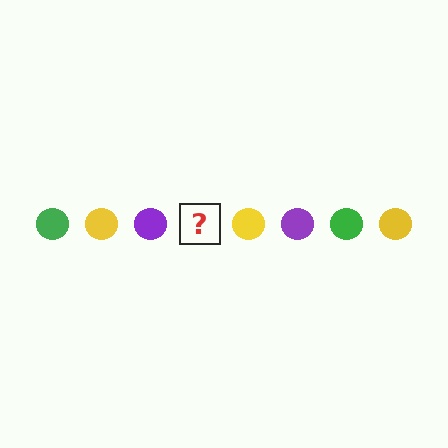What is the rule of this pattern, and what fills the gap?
The rule is that the pattern cycles through green, yellow, purple circles. The gap should be filled with a green circle.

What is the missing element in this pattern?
The missing element is a green circle.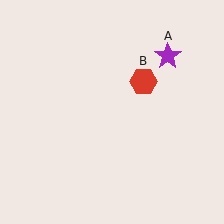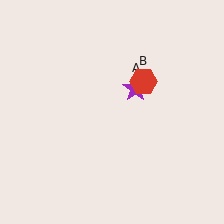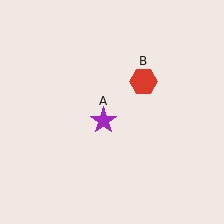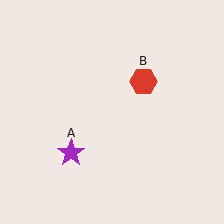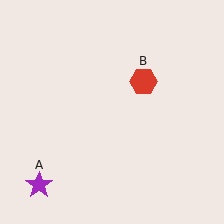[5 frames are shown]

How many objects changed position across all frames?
1 object changed position: purple star (object A).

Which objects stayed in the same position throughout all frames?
Red hexagon (object B) remained stationary.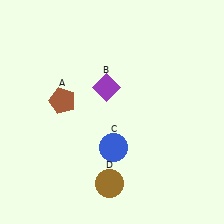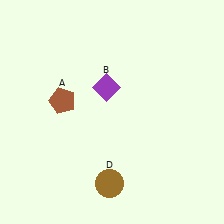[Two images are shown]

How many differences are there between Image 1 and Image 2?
There is 1 difference between the two images.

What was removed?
The blue circle (C) was removed in Image 2.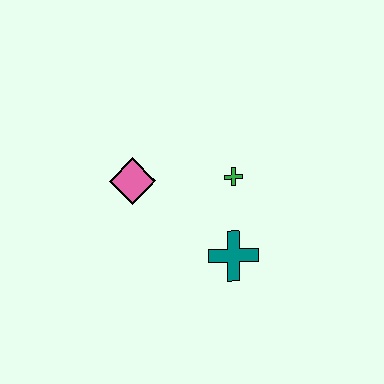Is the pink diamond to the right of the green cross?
No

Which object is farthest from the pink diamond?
The teal cross is farthest from the pink diamond.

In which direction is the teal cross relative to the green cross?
The teal cross is below the green cross.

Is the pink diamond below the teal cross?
No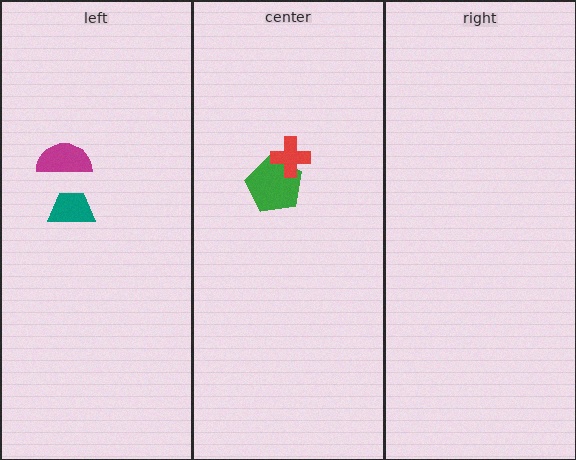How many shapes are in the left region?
2.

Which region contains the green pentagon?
The center region.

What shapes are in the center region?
The green pentagon, the red cross.